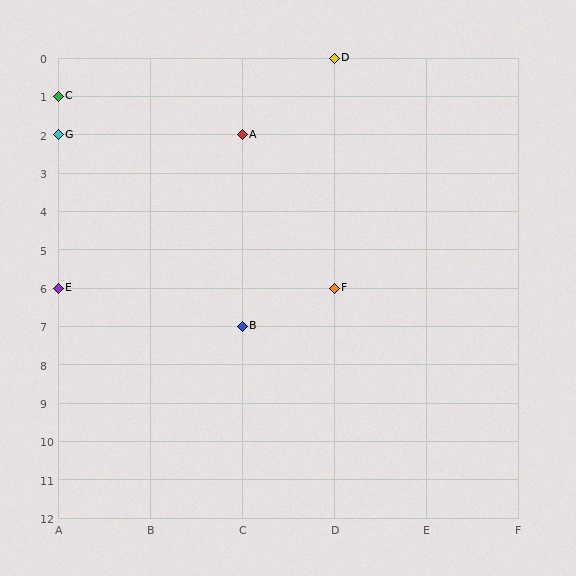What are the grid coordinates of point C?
Point C is at grid coordinates (A, 1).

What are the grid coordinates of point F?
Point F is at grid coordinates (D, 6).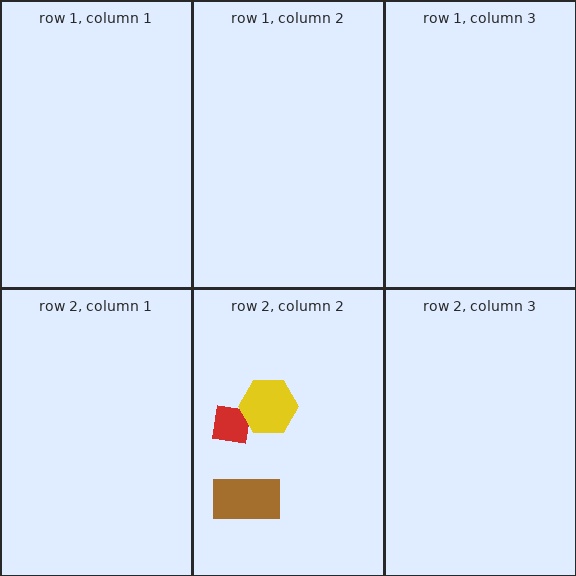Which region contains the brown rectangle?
The row 2, column 2 region.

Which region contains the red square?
The row 2, column 2 region.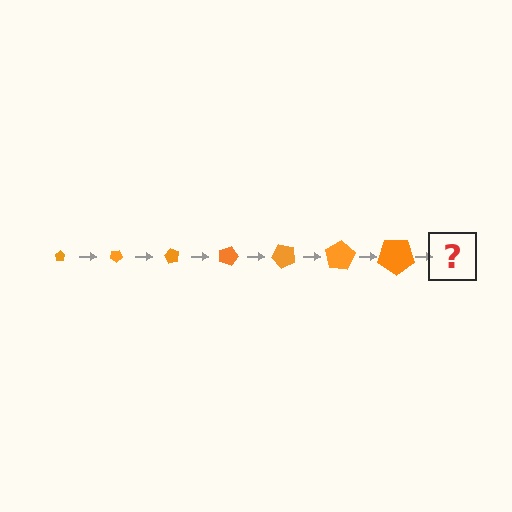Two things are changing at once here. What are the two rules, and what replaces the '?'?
The two rules are that the pentagon grows larger each step and it rotates 30 degrees each step. The '?' should be a pentagon, larger than the previous one and rotated 210 degrees from the start.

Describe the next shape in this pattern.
It should be a pentagon, larger than the previous one and rotated 210 degrees from the start.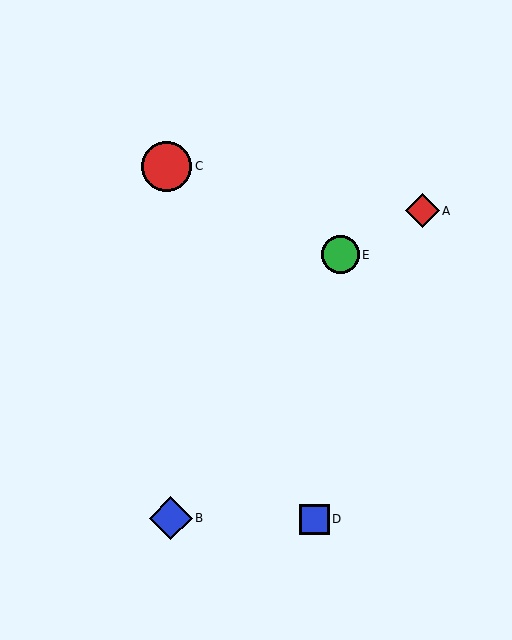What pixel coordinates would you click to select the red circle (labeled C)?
Click at (166, 166) to select the red circle C.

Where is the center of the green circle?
The center of the green circle is at (340, 255).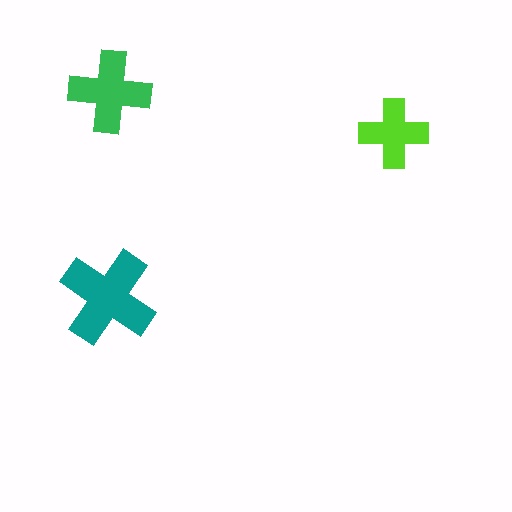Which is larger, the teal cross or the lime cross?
The teal one.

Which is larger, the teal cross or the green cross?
The teal one.